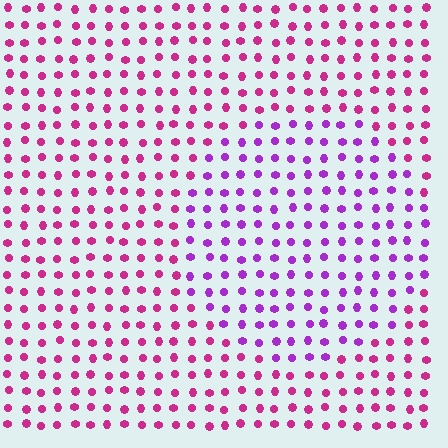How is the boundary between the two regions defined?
The boundary is defined purely by a slight shift in hue (about 37 degrees). Spacing, size, and orientation are identical on both sides.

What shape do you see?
I see a circle.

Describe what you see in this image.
The image is filled with small magenta elements in a uniform arrangement. A circle-shaped region is visible where the elements are tinted to a slightly different hue, forming a subtle color boundary.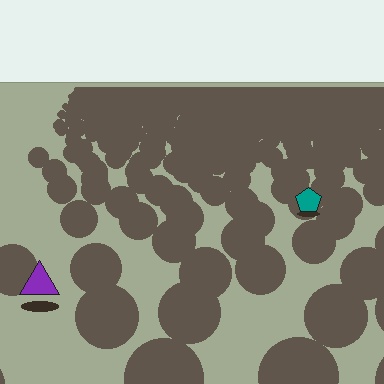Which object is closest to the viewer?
The purple triangle is closest. The texture marks near it are larger and more spread out.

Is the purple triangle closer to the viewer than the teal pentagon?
Yes. The purple triangle is closer — you can tell from the texture gradient: the ground texture is coarser near it.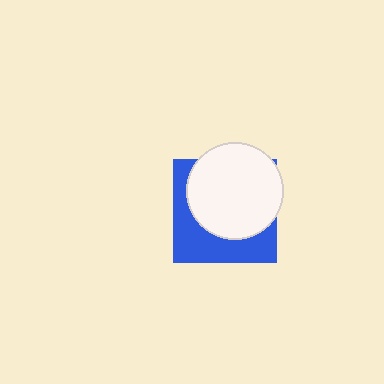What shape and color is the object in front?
The object in front is a white circle.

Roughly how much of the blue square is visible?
A small part of it is visible (roughly 41%).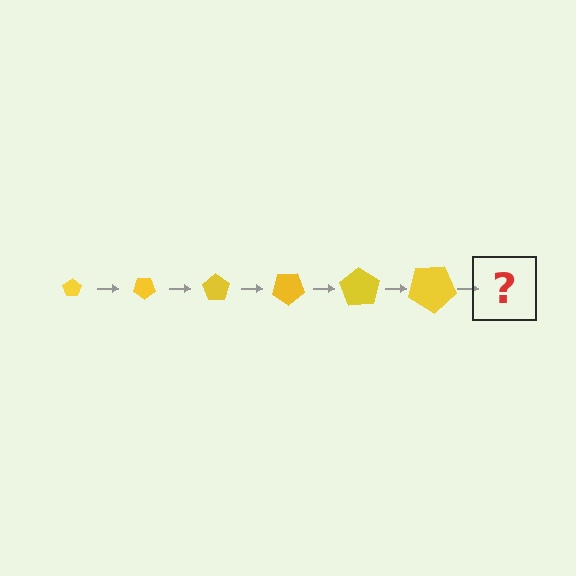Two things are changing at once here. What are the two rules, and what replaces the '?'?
The two rules are that the pentagon grows larger each step and it rotates 35 degrees each step. The '?' should be a pentagon, larger than the previous one and rotated 210 degrees from the start.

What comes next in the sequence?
The next element should be a pentagon, larger than the previous one and rotated 210 degrees from the start.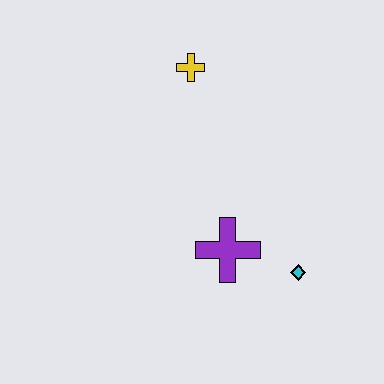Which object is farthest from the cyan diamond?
The yellow cross is farthest from the cyan diamond.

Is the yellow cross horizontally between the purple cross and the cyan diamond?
No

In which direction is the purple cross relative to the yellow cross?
The purple cross is below the yellow cross.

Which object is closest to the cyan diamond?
The purple cross is closest to the cyan diamond.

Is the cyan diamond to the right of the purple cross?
Yes